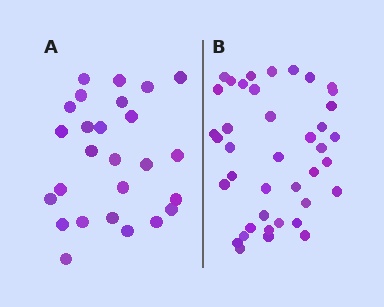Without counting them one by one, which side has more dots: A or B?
Region B (the right region) has more dots.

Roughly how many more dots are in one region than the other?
Region B has approximately 15 more dots than region A.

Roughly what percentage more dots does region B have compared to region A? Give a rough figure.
About 55% more.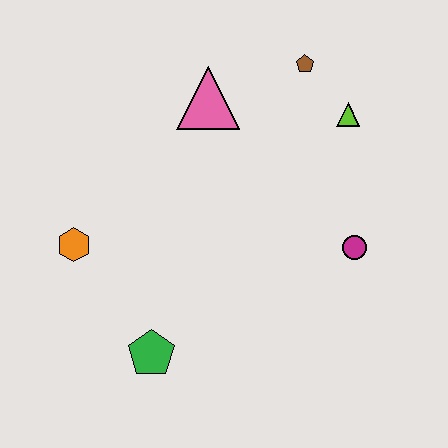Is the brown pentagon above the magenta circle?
Yes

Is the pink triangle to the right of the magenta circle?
No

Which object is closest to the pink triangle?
The brown pentagon is closest to the pink triangle.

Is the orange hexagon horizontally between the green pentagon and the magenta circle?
No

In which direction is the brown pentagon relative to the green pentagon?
The brown pentagon is above the green pentagon.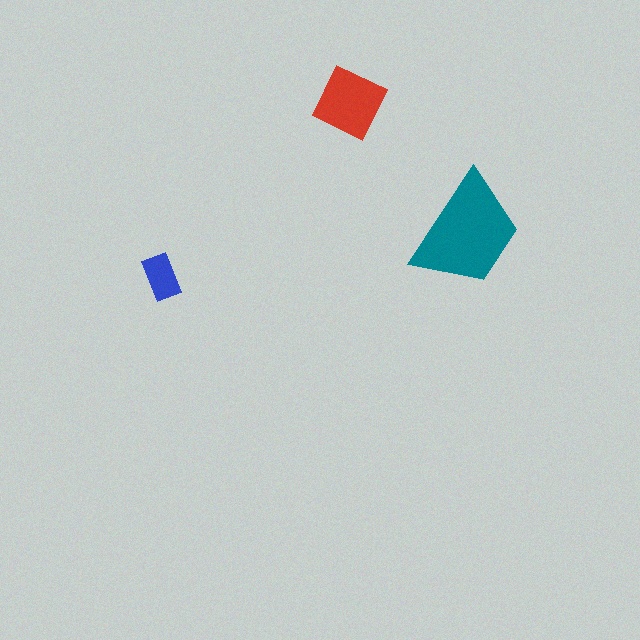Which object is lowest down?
The blue rectangle is bottommost.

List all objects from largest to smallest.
The teal trapezoid, the red diamond, the blue rectangle.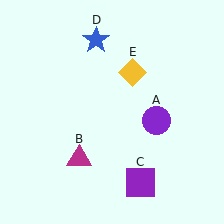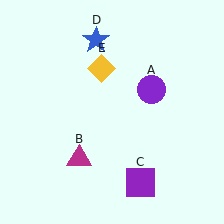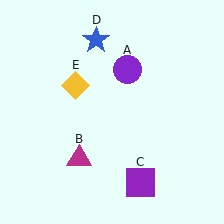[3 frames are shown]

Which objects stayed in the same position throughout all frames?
Magenta triangle (object B) and purple square (object C) and blue star (object D) remained stationary.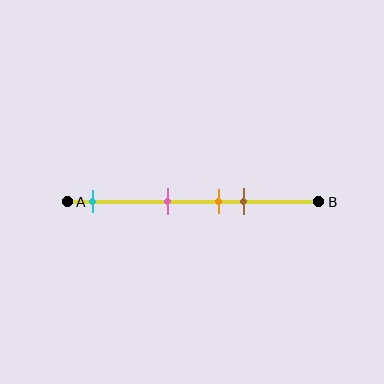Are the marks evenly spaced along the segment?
No, the marks are not evenly spaced.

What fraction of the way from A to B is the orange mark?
The orange mark is approximately 60% (0.6) of the way from A to B.